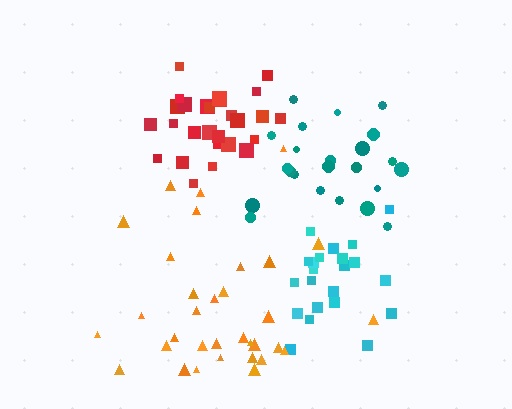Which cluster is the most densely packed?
Cyan.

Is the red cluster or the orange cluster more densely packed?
Red.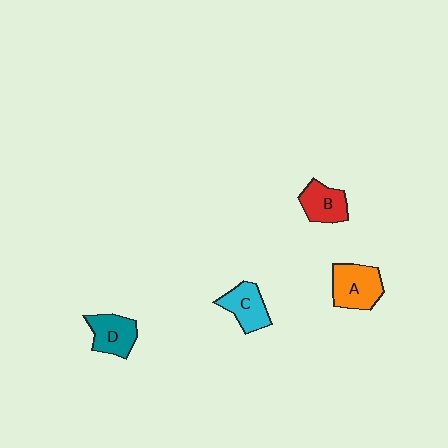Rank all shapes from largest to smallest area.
From largest to smallest: A (orange), D (teal), C (cyan), B (red).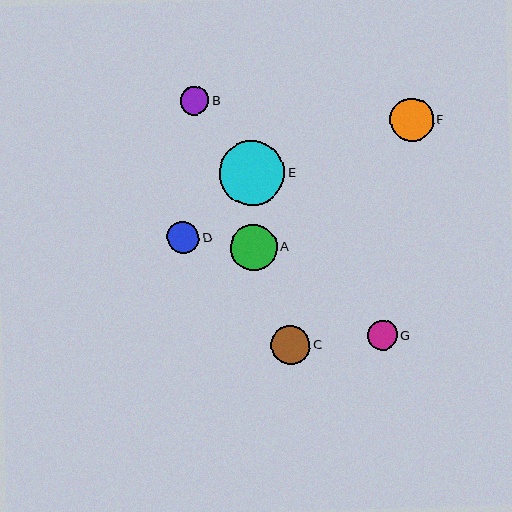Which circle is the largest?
Circle E is the largest with a size of approximately 65 pixels.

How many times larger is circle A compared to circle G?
Circle A is approximately 1.6 times the size of circle G.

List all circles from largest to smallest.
From largest to smallest: E, A, F, C, D, G, B.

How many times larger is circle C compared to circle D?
Circle C is approximately 1.2 times the size of circle D.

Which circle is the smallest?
Circle B is the smallest with a size of approximately 28 pixels.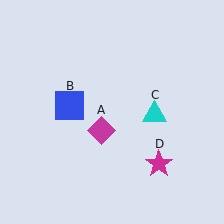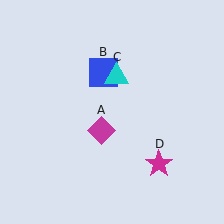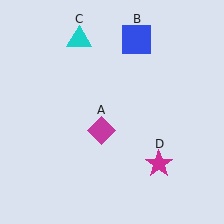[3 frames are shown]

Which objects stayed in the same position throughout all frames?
Magenta diamond (object A) and magenta star (object D) remained stationary.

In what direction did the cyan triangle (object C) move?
The cyan triangle (object C) moved up and to the left.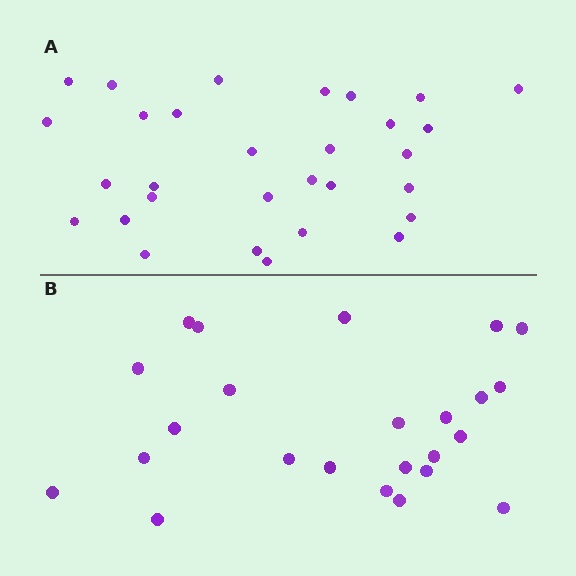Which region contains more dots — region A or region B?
Region A (the top region) has more dots.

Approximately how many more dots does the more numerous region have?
Region A has about 6 more dots than region B.